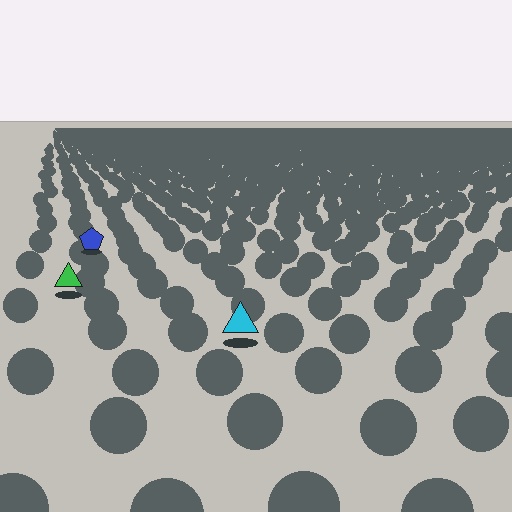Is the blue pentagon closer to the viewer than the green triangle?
No. The green triangle is closer — you can tell from the texture gradient: the ground texture is coarser near it.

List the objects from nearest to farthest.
From nearest to farthest: the cyan triangle, the green triangle, the blue pentagon.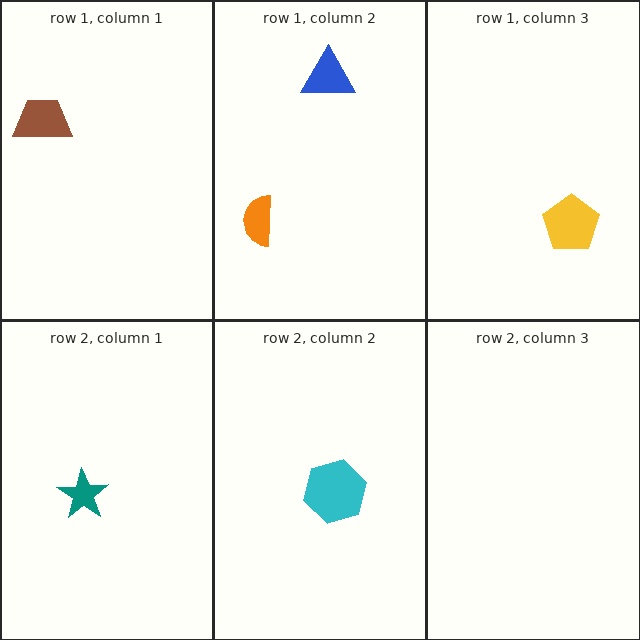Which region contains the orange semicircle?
The row 1, column 2 region.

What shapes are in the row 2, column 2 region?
The cyan hexagon.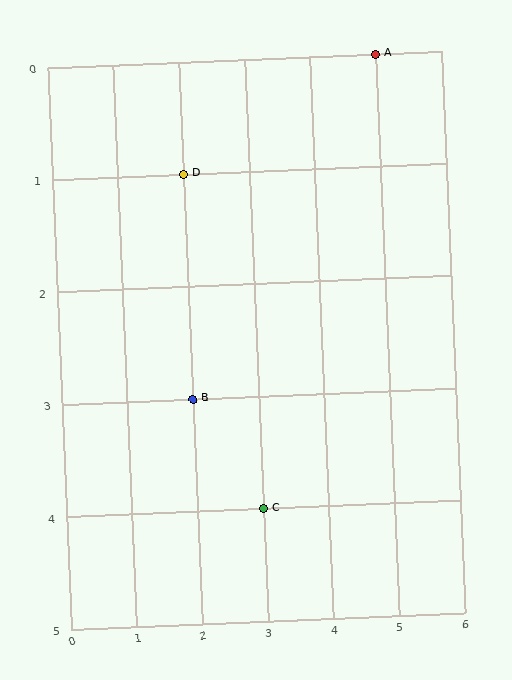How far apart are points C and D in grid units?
Points C and D are 1 column and 3 rows apart (about 3.2 grid units diagonally).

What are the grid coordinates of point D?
Point D is at grid coordinates (2, 1).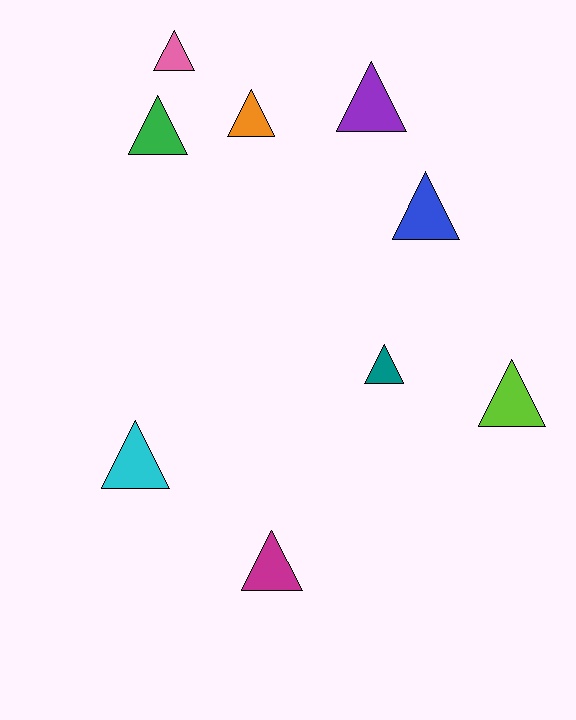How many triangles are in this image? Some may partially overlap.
There are 9 triangles.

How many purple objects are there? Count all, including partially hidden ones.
There is 1 purple object.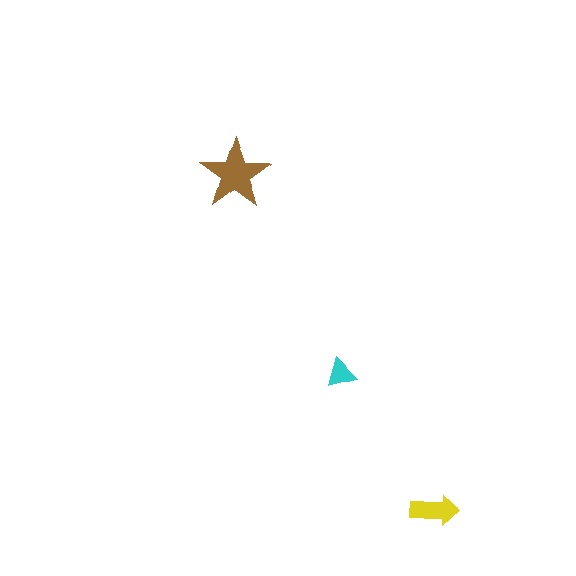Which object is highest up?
The brown star is topmost.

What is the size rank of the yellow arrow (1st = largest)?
2nd.